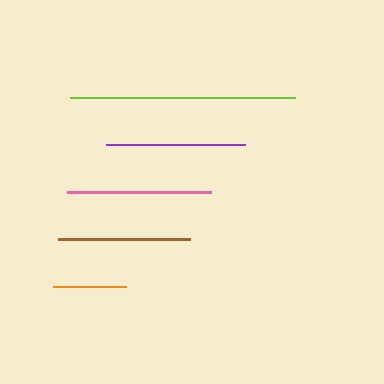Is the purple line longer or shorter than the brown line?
The purple line is longer than the brown line.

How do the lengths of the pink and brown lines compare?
The pink and brown lines are approximately the same length.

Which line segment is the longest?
The lime line is the longest at approximately 225 pixels.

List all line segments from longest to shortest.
From longest to shortest: lime, pink, purple, brown, orange.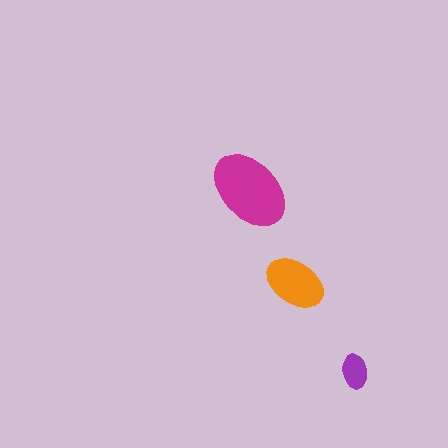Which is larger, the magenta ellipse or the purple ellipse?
The magenta one.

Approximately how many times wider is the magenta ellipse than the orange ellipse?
About 1.5 times wider.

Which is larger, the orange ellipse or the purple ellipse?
The orange one.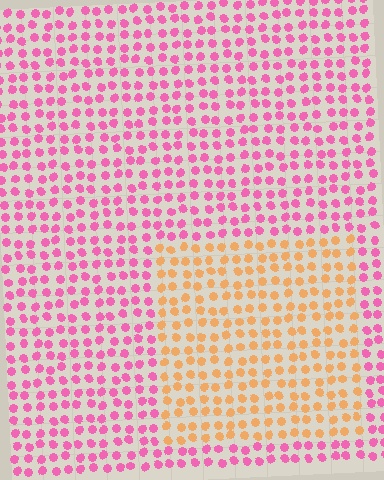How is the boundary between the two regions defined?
The boundary is defined purely by a slight shift in hue (about 63 degrees). Spacing, size, and orientation are identical on both sides.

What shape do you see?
I see a rectangle.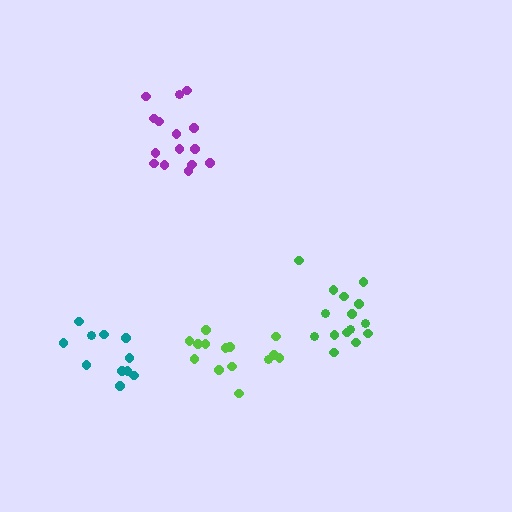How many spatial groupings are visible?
There are 4 spatial groupings.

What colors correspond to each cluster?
The clusters are colored: lime, green, purple, teal.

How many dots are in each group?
Group 1: 14 dots, Group 2: 15 dots, Group 3: 15 dots, Group 4: 11 dots (55 total).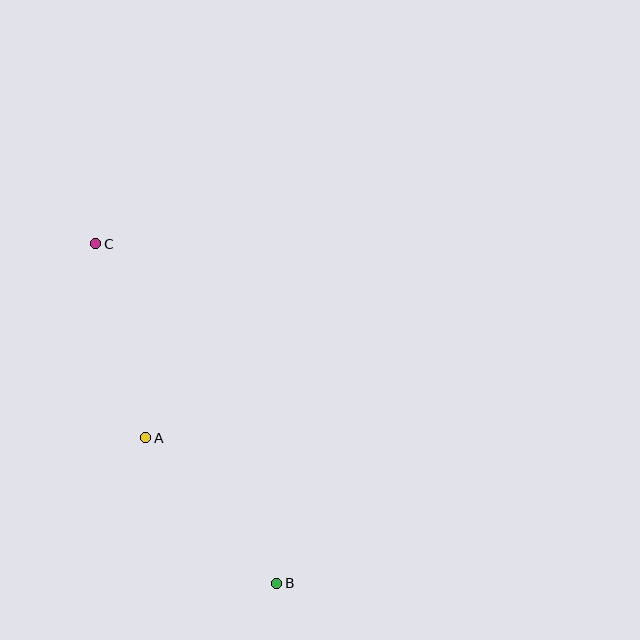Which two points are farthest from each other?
Points B and C are farthest from each other.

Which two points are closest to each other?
Points A and B are closest to each other.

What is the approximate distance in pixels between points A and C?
The distance between A and C is approximately 201 pixels.